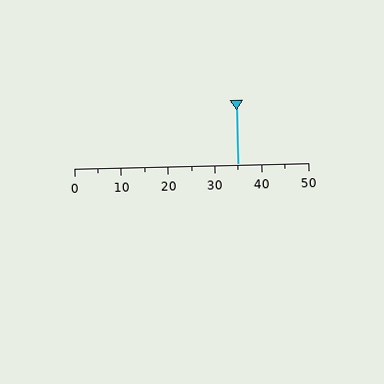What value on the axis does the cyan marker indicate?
The marker indicates approximately 35.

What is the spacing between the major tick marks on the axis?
The major ticks are spaced 10 apart.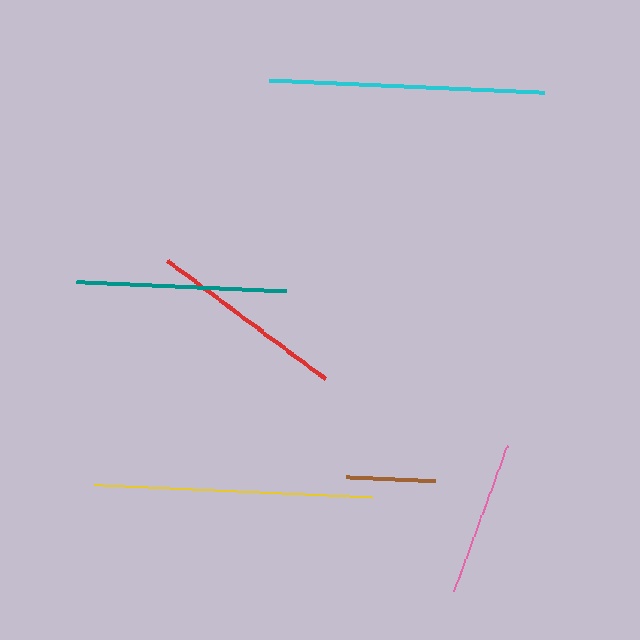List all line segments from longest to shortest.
From longest to shortest: yellow, cyan, teal, red, pink, brown.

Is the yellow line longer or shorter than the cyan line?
The yellow line is longer than the cyan line.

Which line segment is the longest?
The yellow line is the longest at approximately 278 pixels.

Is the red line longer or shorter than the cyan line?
The cyan line is longer than the red line.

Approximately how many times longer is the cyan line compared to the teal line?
The cyan line is approximately 1.3 times the length of the teal line.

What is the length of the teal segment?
The teal segment is approximately 211 pixels long.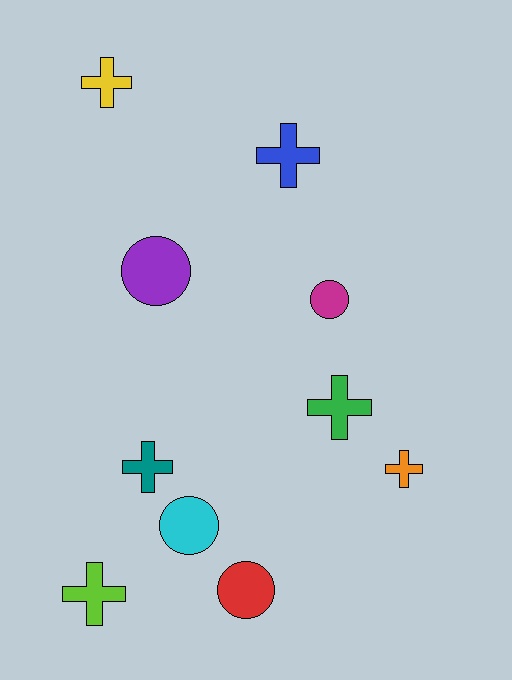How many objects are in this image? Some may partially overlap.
There are 10 objects.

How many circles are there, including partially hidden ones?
There are 4 circles.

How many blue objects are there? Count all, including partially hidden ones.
There is 1 blue object.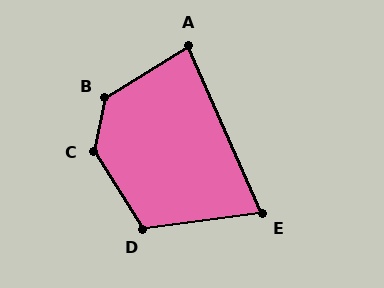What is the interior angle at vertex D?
Approximately 114 degrees (obtuse).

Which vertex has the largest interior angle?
C, at approximately 136 degrees.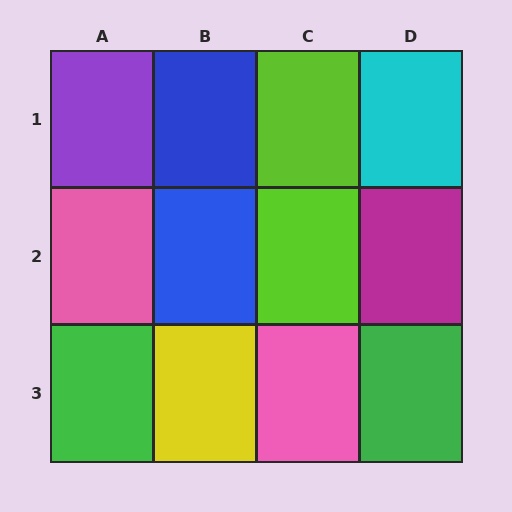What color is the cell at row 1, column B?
Blue.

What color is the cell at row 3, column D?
Green.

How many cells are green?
2 cells are green.